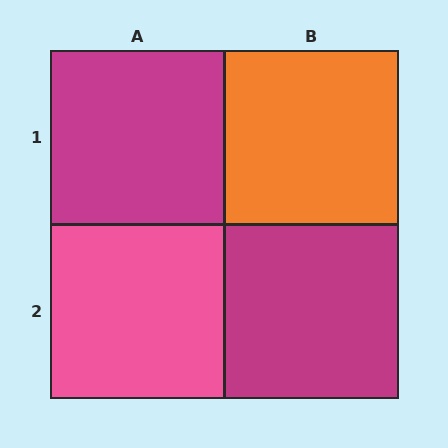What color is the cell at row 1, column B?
Orange.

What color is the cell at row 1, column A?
Magenta.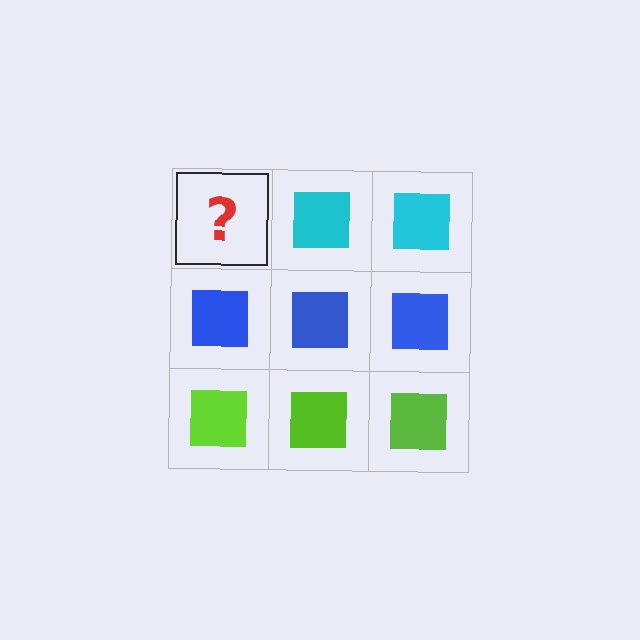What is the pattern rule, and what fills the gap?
The rule is that each row has a consistent color. The gap should be filled with a cyan square.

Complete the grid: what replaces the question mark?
The question mark should be replaced with a cyan square.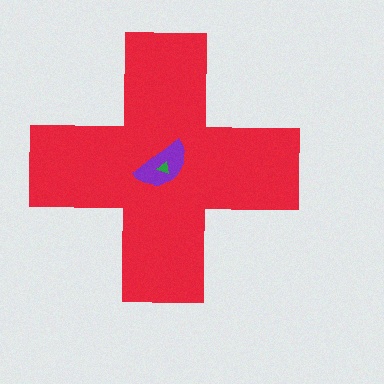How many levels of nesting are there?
3.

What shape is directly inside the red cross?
The purple semicircle.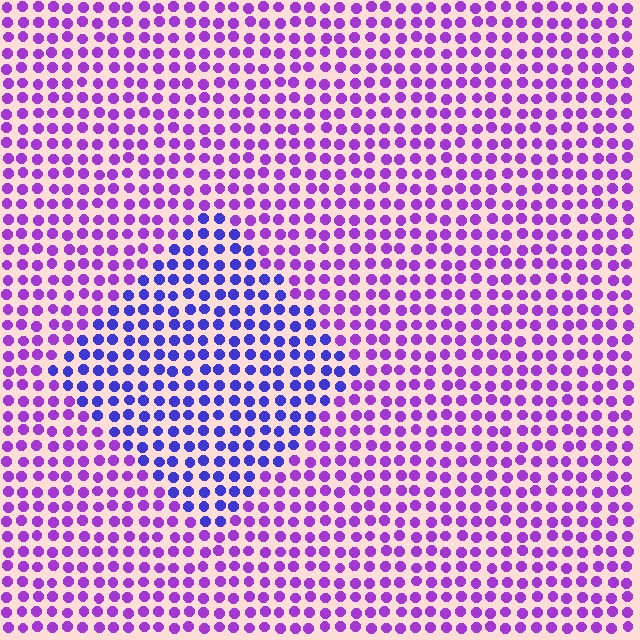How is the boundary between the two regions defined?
The boundary is defined purely by a slight shift in hue (about 39 degrees). Spacing, size, and orientation are identical on both sides.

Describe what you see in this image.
The image is filled with small purple elements in a uniform arrangement. A diamond-shaped region is visible where the elements are tinted to a slightly different hue, forming a subtle color boundary.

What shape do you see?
I see a diamond.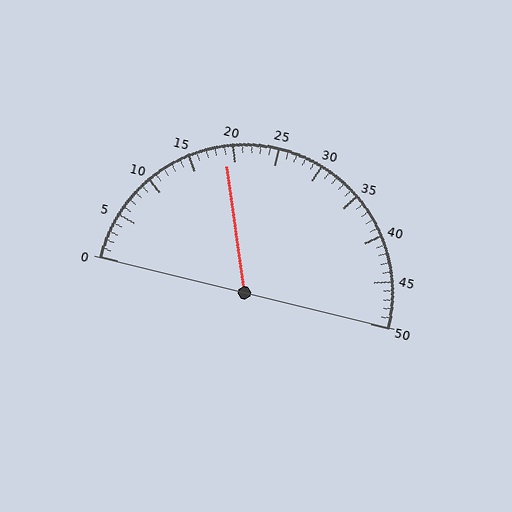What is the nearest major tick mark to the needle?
The nearest major tick mark is 20.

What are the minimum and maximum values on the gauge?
The gauge ranges from 0 to 50.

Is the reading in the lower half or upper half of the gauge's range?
The reading is in the lower half of the range (0 to 50).